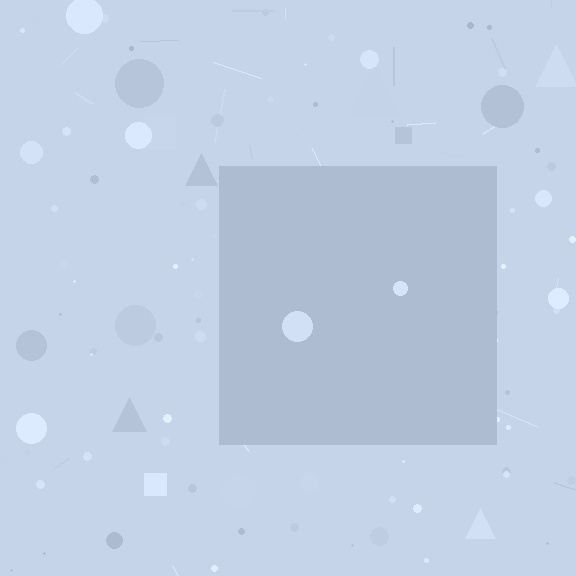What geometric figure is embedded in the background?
A square is embedded in the background.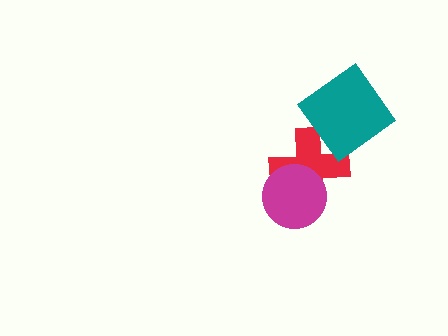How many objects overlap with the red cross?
2 objects overlap with the red cross.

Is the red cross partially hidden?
Yes, it is partially covered by another shape.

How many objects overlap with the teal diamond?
1 object overlaps with the teal diamond.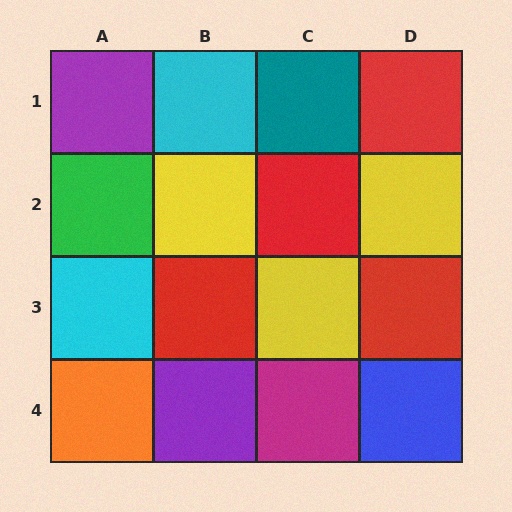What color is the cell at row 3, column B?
Red.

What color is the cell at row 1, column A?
Purple.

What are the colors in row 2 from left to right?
Green, yellow, red, yellow.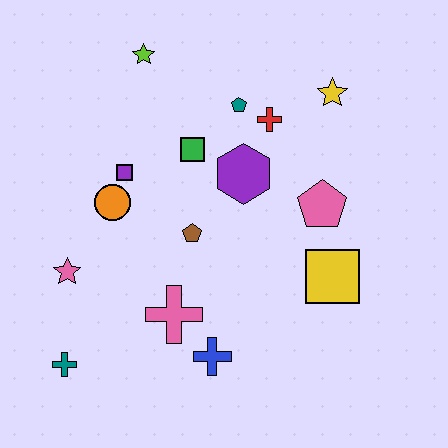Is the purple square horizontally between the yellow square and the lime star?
No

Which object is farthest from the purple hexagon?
The teal cross is farthest from the purple hexagon.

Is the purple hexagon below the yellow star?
Yes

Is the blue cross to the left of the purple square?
No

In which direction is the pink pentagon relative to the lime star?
The pink pentagon is to the right of the lime star.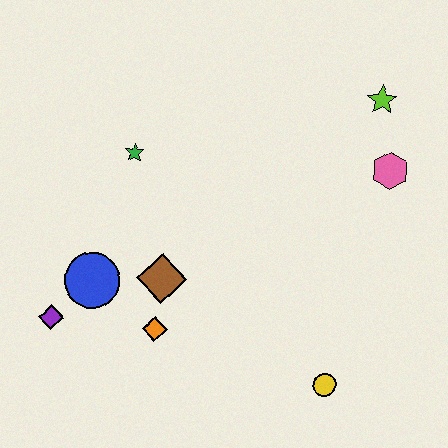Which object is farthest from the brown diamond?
The lime star is farthest from the brown diamond.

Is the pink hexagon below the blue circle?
No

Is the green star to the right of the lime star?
No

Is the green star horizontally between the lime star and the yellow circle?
No